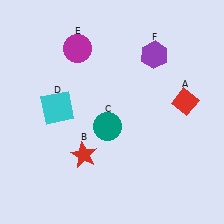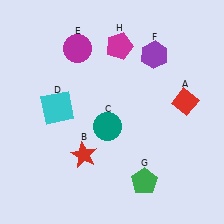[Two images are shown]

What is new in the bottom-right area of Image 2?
A green pentagon (G) was added in the bottom-right area of Image 2.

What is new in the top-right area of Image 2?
A magenta pentagon (H) was added in the top-right area of Image 2.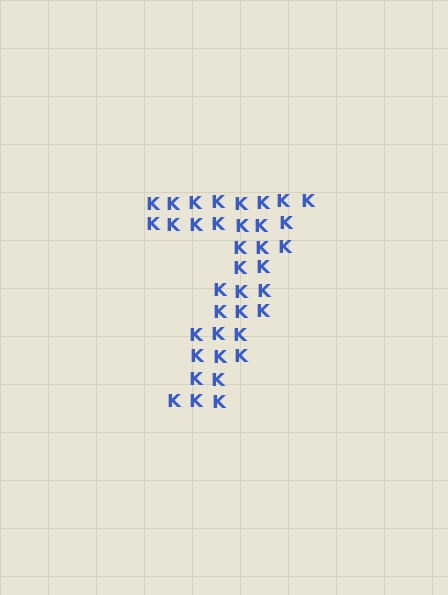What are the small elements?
The small elements are letter K's.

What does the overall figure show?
The overall figure shows the digit 7.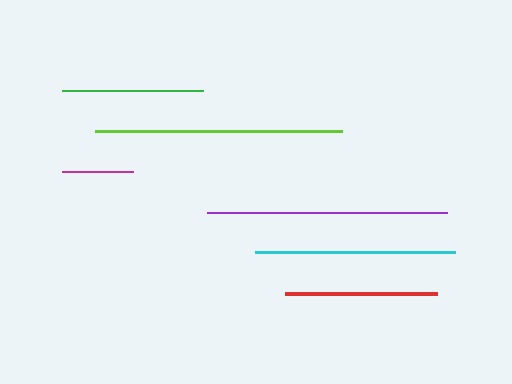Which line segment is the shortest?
The magenta line is the shortest at approximately 71 pixels.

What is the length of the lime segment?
The lime segment is approximately 247 pixels long.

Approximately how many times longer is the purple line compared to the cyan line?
The purple line is approximately 1.2 times the length of the cyan line.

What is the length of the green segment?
The green segment is approximately 140 pixels long.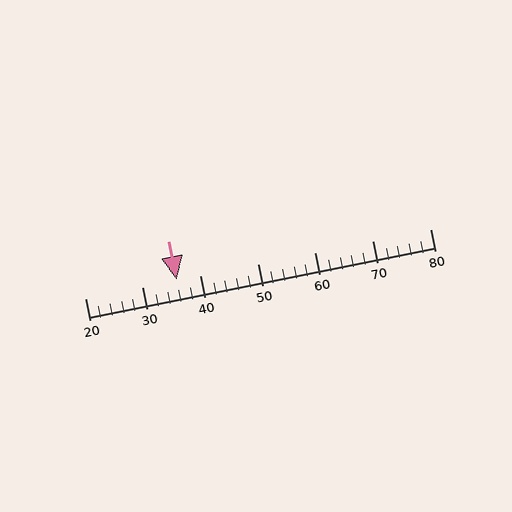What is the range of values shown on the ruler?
The ruler shows values from 20 to 80.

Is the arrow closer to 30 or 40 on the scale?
The arrow is closer to 40.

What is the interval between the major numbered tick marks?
The major tick marks are spaced 10 units apart.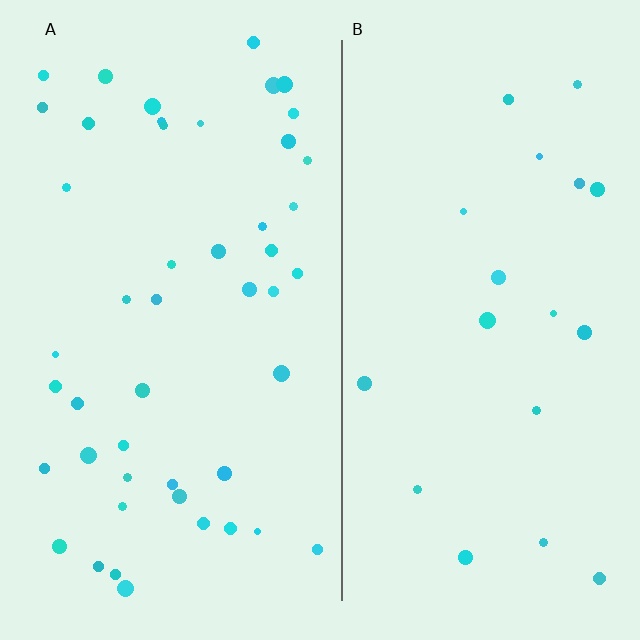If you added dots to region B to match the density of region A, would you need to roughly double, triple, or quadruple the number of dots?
Approximately double.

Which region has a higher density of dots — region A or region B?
A (the left).